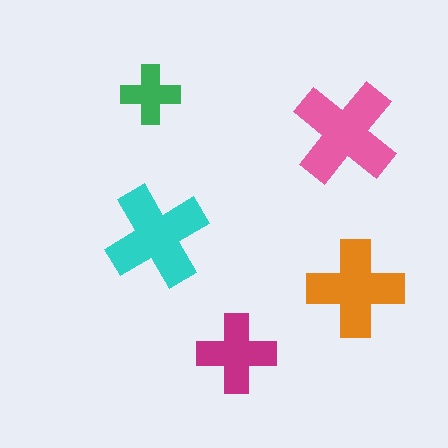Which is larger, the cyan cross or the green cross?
The cyan one.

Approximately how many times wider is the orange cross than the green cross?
About 1.5 times wider.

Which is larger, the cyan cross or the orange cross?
The cyan one.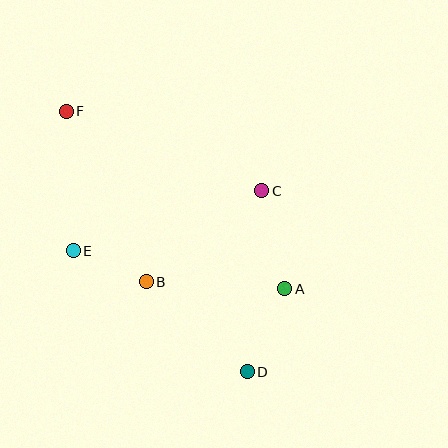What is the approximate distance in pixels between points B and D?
The distance between B and D is approximately 135 pixels.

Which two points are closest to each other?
Points B and E are closest to each other.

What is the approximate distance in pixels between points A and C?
The distance between A and C is approximately 101 pixels.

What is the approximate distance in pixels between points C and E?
The distance between C and E is approximately 198 pixels.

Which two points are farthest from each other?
Points D and F are farthest from each other.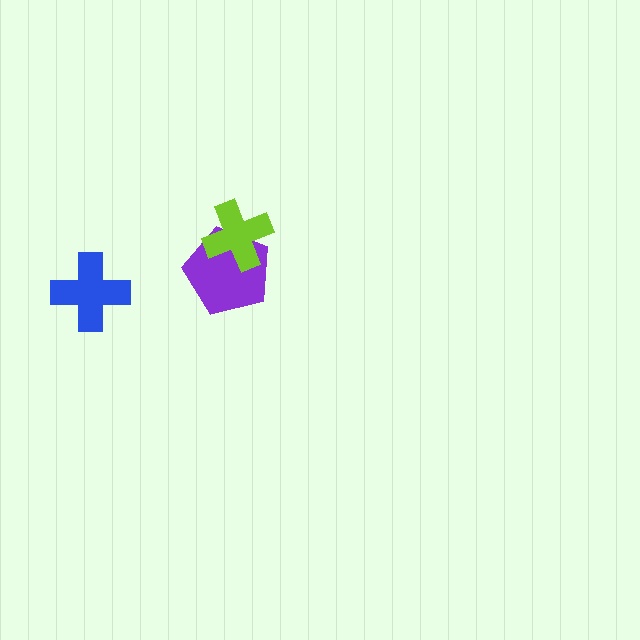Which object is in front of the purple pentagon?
The lime cross is in front of the purple pentagon.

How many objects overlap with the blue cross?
0 objects overlap with the blue cross.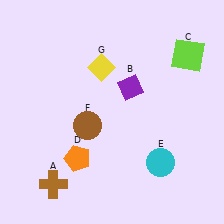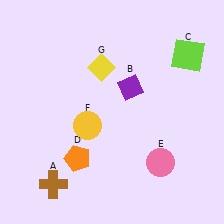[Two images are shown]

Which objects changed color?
E changed from cyan to pink. F changed from brown to yellow.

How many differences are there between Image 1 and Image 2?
There are 2 differences between the two images.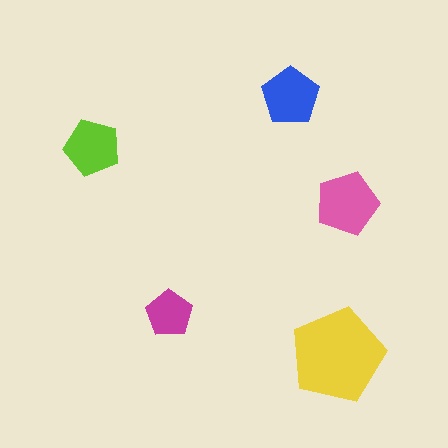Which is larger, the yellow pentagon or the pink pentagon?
The yellow one.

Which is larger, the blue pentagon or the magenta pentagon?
The blue one.